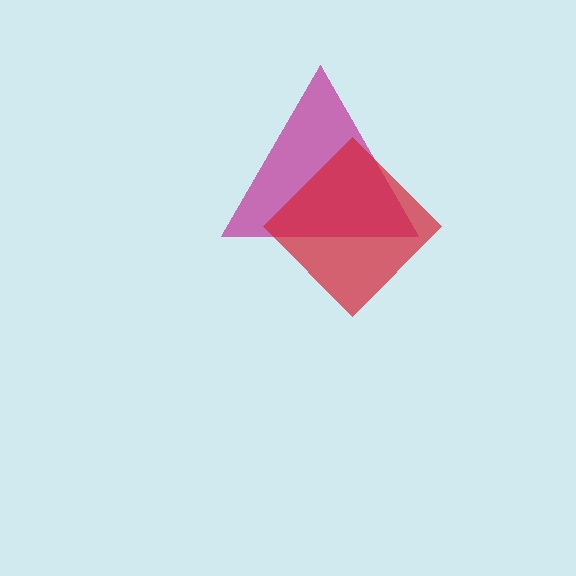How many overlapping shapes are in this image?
There are 2 overlapping shapes in the image.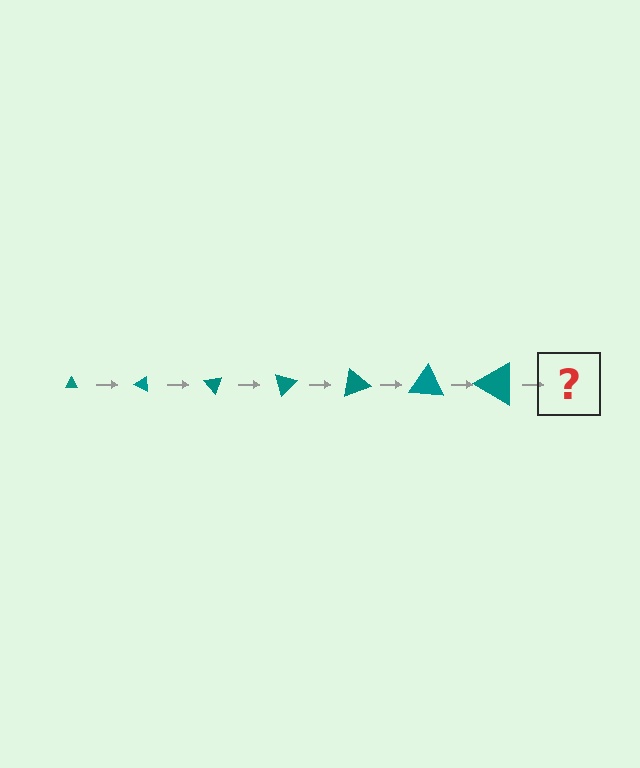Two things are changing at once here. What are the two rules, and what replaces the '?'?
The two rules are that the triangle grows larger each step and it rotates 25 degrees each step. The '?' should be a triangle, larger than the previous one and rotated 175 degrees from the start.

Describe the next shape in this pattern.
It should be a triangle, larger than the previous one and rotated 175 degrees from the start.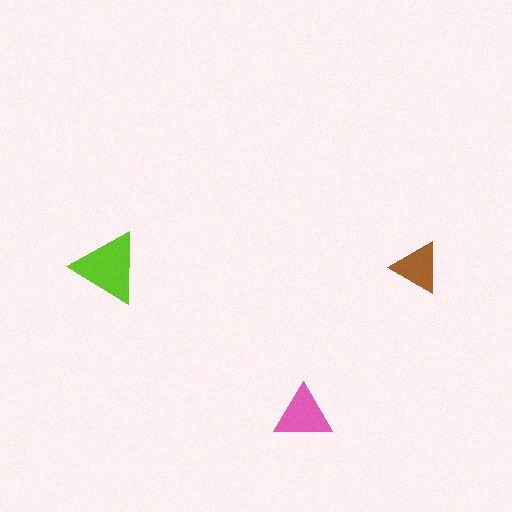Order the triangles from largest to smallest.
the lime one, the pink one, the brown one.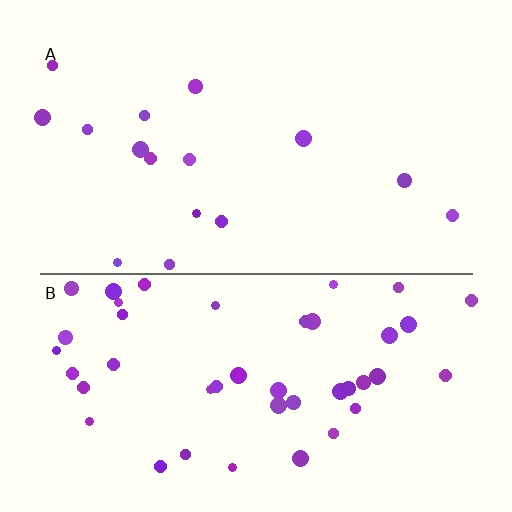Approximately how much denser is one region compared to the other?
Approximately 2.8× — region B over region A.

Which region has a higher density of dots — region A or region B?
B (the bottom).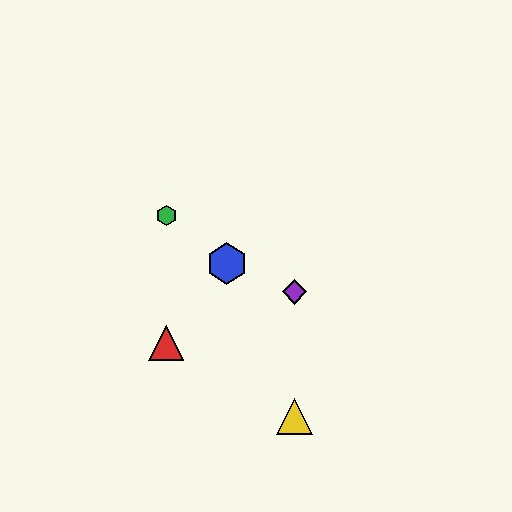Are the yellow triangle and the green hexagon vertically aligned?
No, the yellow triangle is at x≈294 and the green hexagon is at x≈166.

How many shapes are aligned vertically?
2 shapes (the yellow triangle, the purple diamond) are aligned vertically.